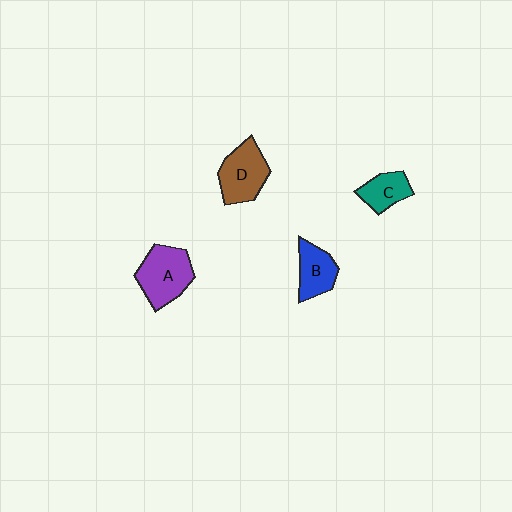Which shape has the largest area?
Shape A (purple).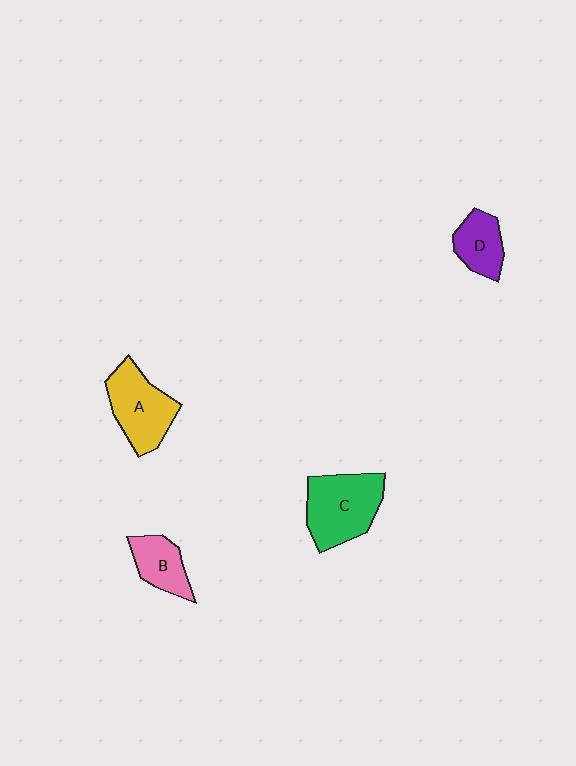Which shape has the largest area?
Shape C (green).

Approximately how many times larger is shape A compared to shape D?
Approximately 1.6 times.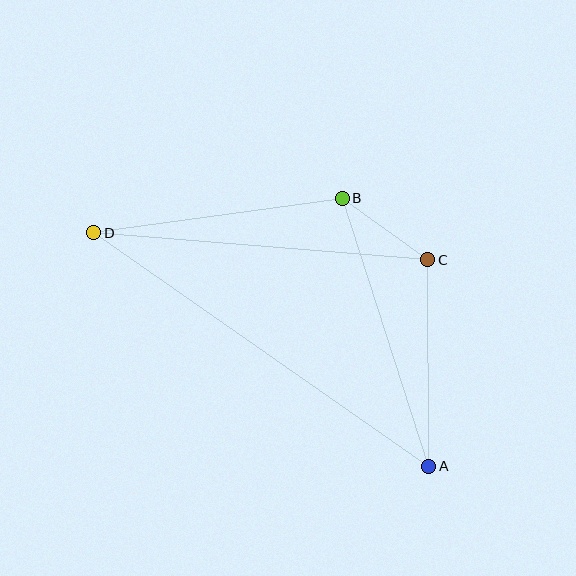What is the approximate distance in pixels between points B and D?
The distance between B and D is approximately 251 pixels.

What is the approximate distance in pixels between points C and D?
The distance between C and D is approximately 335 pixels.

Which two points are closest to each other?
Points B and C are closest to each other.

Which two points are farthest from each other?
Points A and D are farthest from each other.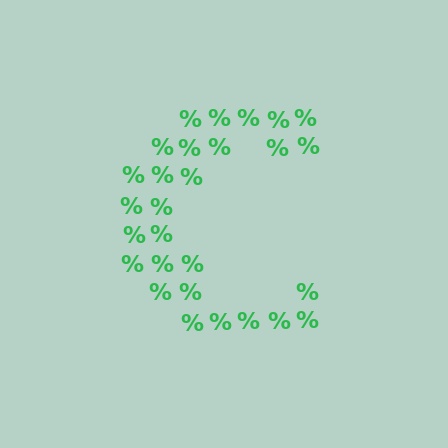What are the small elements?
The small elements are percent signs.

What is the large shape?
The large shape is the letter C.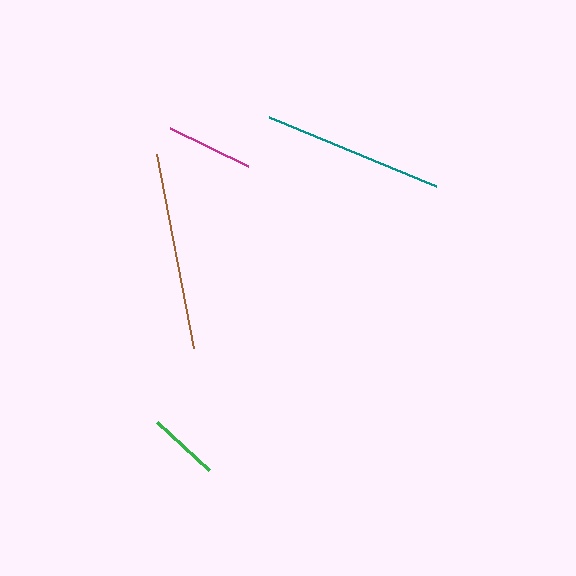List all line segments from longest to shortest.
From longest to shortest: brown, teal, magenta, green.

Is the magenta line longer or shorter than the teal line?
The teal line is longer than the magenta line.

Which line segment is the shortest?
The green line is the shortest at approximately 72 pixels.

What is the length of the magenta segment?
The magenta segment is approximately 86 pixels long.